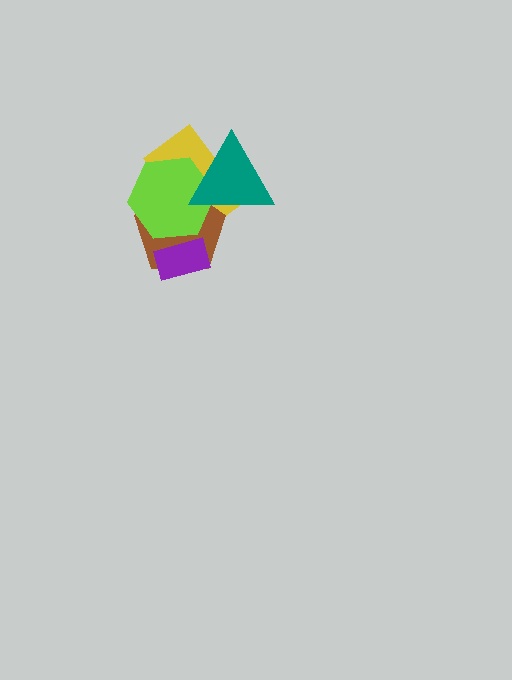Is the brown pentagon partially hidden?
Yes, it is partially covered by another shape.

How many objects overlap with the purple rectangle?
2 objects overlap with the purple rectangle.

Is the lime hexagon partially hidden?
Yes, it is partially covered by another shape.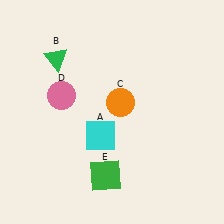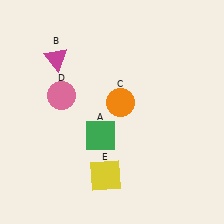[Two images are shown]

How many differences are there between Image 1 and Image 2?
There are 3 differences between the two images.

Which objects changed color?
A changed from cyan to green. B changed from green to magenta. E changed from green to yellow.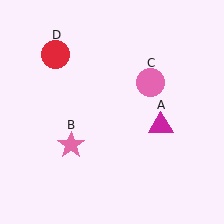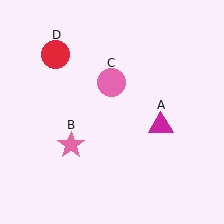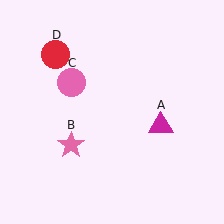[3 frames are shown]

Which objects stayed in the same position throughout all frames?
Magenta triangle (object A) and pink star (object B) and red circle (object D) remained stationary.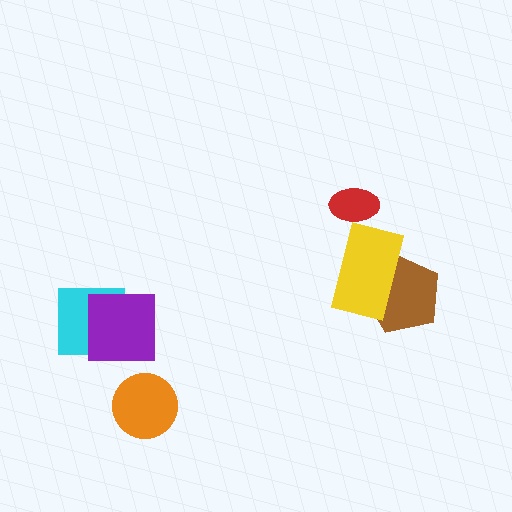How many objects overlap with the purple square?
1 object overlaps with the purple square.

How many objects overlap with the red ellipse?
0 objects overlap with the red ellipse.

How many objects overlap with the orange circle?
0 objects overlap with the orange circle.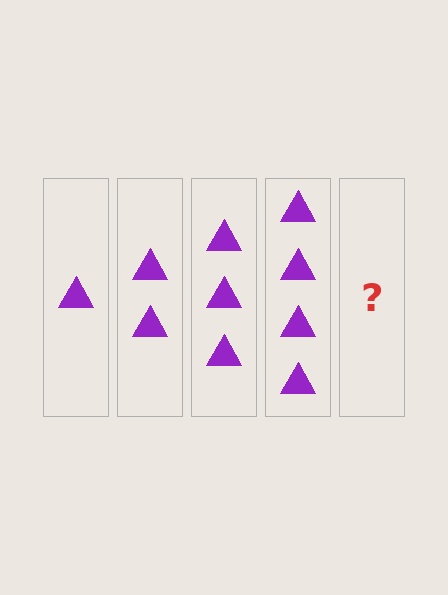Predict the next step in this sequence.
The next step is 5 triangles.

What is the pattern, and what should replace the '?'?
The pattern is that each step adds one more triangle. The '?' should be 5 triangles.